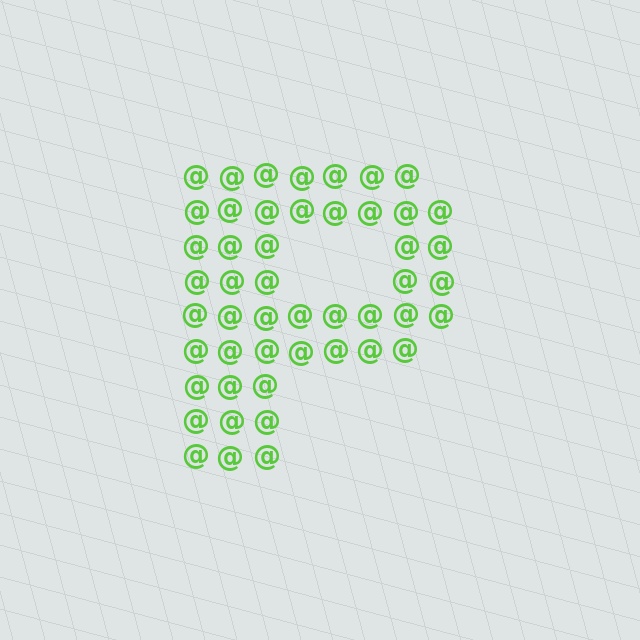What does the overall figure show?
The overall figure shows the letter P.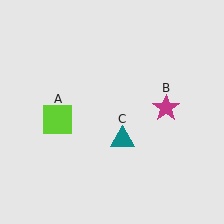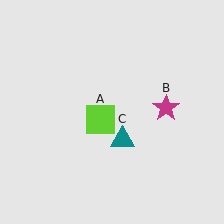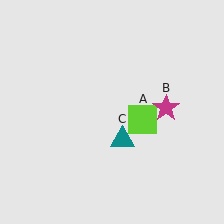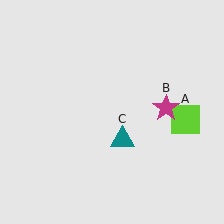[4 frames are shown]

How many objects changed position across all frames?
1 object changed position: lime square (object A).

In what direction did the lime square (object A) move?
The lime square (object A) moved right.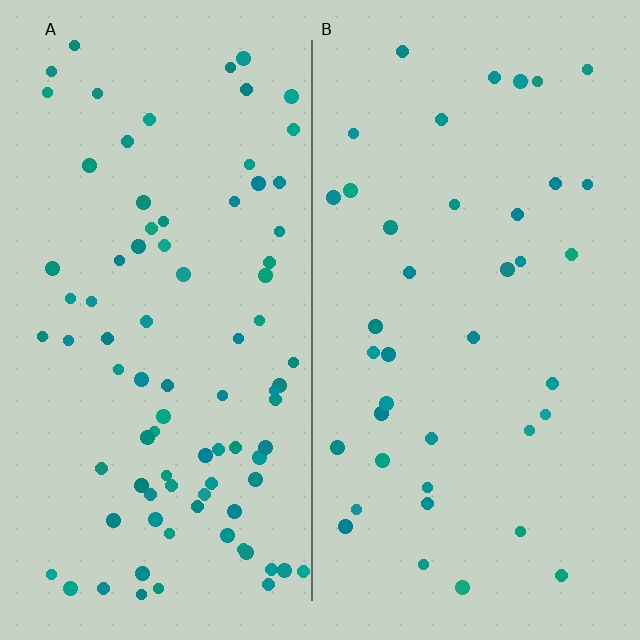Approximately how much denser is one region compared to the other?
Approximately 2.2× — region A over region B.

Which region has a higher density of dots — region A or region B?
A (the left).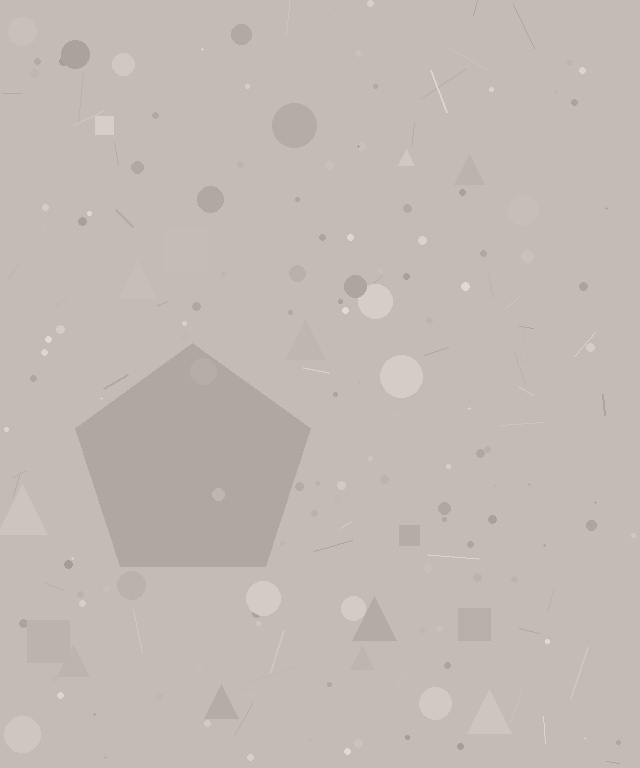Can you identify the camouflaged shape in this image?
The camouflaged shape is a pentagon.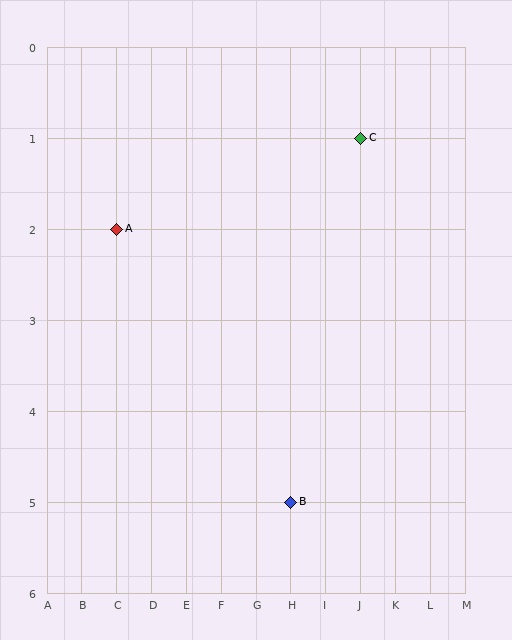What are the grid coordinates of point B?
Point B is at grid coordinates (H, 5).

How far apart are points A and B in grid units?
Points A and B are 5 columns and 3 rows apart (about 5.8 grid units diagonally).